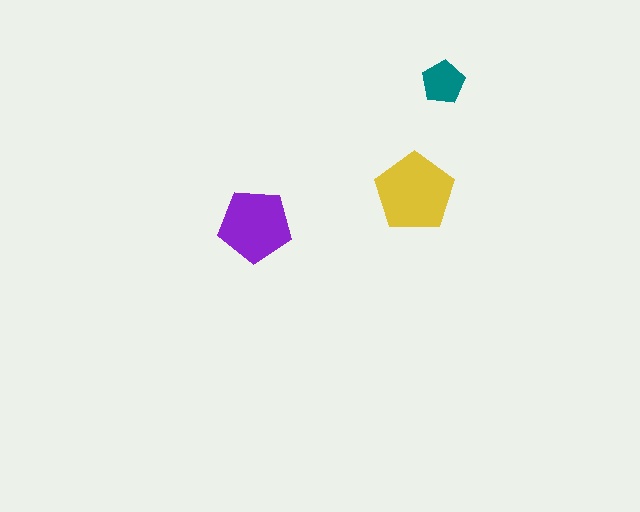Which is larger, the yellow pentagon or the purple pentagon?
The yellow one.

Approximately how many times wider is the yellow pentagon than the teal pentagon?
About 2 times wider.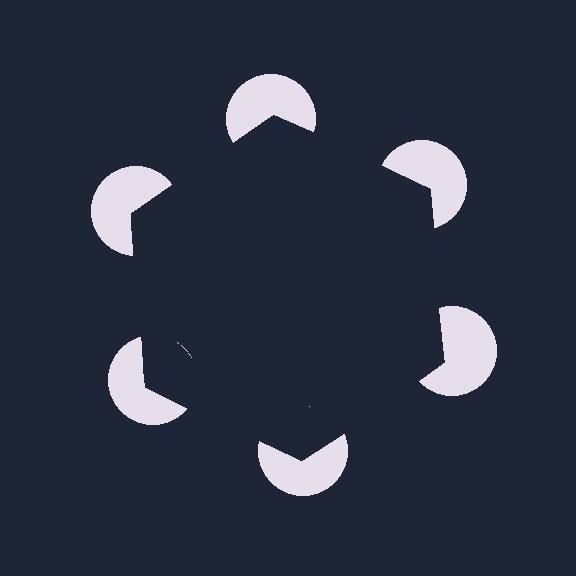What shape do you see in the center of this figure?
An illusory hexagon — its edges are inferred from the aligned wedge cuts in the pac-man discs, not physically drawn.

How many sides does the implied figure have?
6 sides.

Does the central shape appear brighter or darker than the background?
It typically appears slightly darker than the background, even though no actual brightness change is drawn.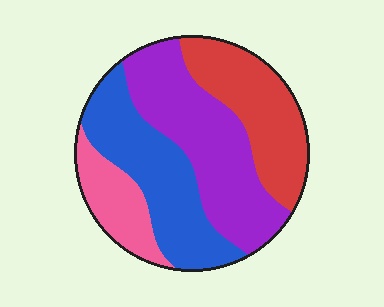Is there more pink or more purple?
Purple.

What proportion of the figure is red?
Red covers around 25% of the figure.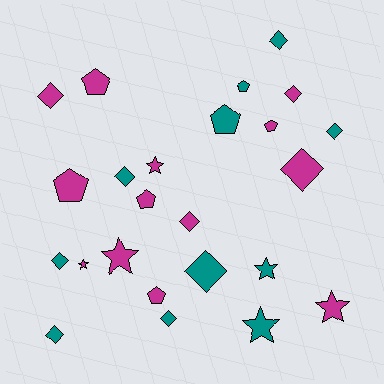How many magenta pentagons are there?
There are 5 magenta pentagons.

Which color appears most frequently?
Magenta, with 13 objects.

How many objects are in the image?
There are 24 objects.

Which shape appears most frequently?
Diamond, with 11 objects.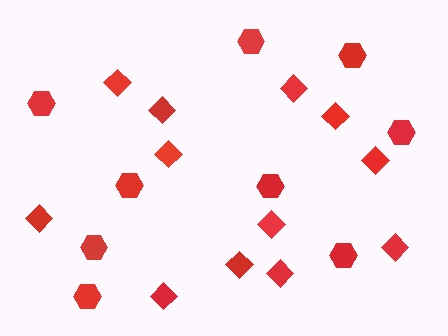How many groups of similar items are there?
There are 2 groups: one group of hexagons (9) and one group of diamonds (12).